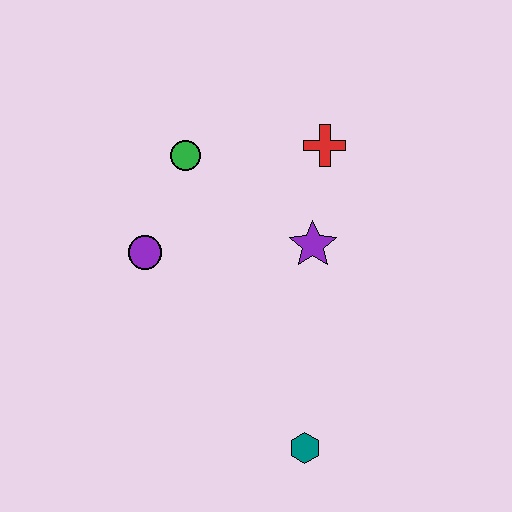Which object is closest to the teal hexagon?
The purple star is closest to the teal hexagon.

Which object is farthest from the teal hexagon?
The green circle is farthest from the teal hexagon.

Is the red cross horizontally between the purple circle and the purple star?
No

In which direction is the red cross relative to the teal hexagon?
The red cross is above the teal hexagon.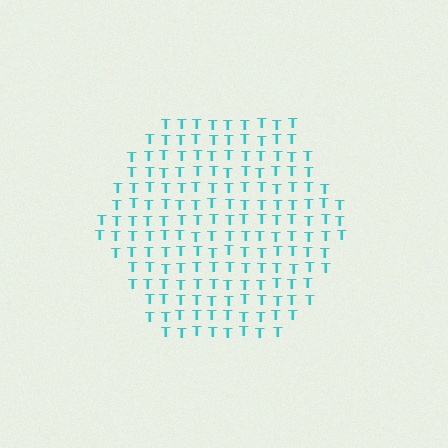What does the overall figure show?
The overall figure shows a hexagon.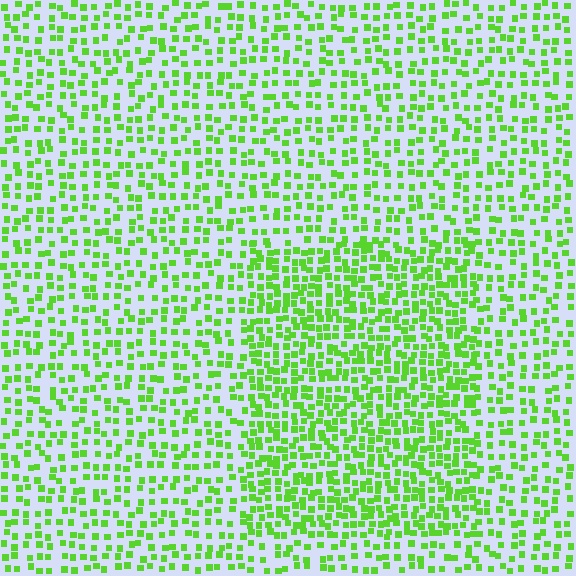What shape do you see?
I see a rectangle.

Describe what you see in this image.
The image contains small lime elements arranged at two different densities. A rectangle-shaped region is visible where the elements are more densely packed than the surrounding area.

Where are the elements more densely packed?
The elements are more densely packed inside the rectangle boundary.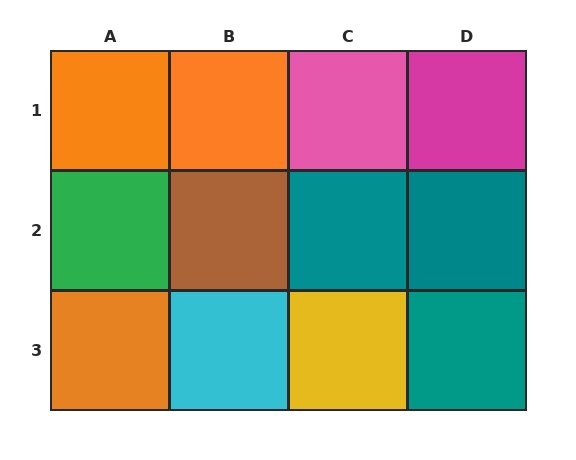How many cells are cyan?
1 cell is cyan.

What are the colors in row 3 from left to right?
Orange, cyan, yellow, teal.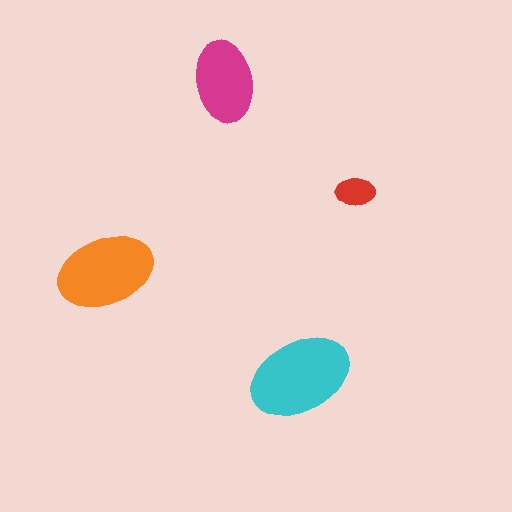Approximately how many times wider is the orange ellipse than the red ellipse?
About 2.5 times wider.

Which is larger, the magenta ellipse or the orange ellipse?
The orange one.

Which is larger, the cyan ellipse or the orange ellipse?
The cyan one.